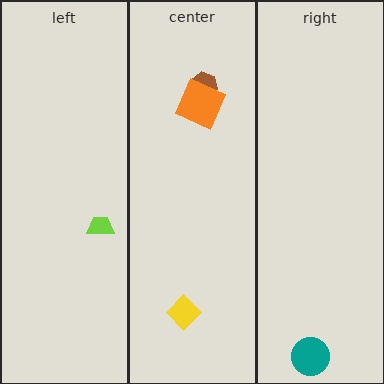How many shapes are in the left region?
1.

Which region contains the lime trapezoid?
The left region.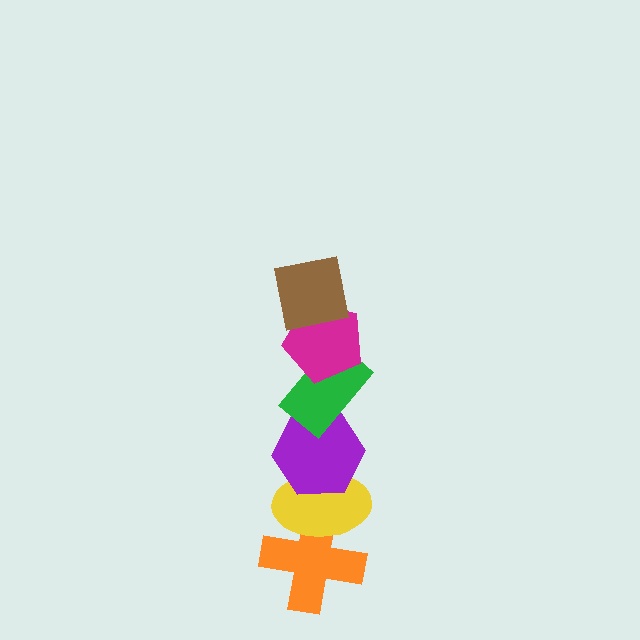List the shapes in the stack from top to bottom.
From top to bottom: the brown square, the magenta pentagon, the green rectangle, the purple hexagon, the yellow ellipse, the orange cross.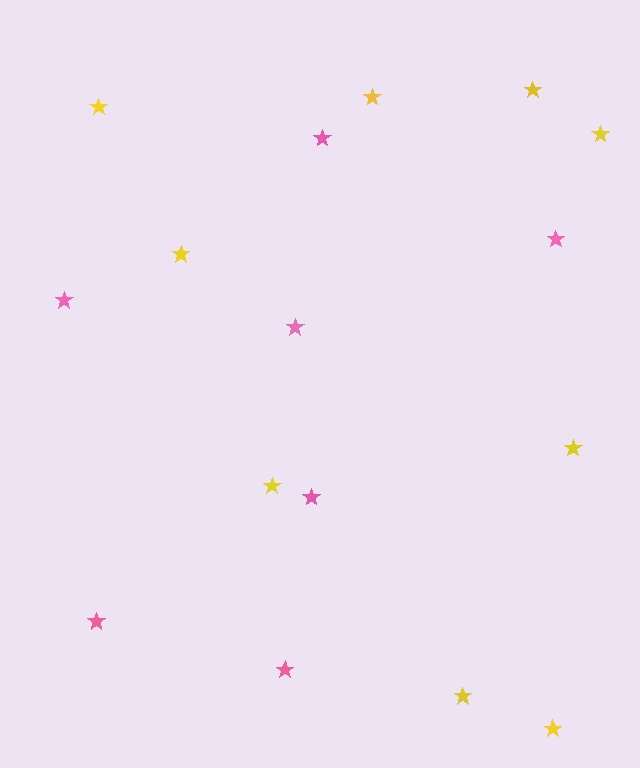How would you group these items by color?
There are 2 groups: one group of pink stars (7) and one group of yellow stars (9).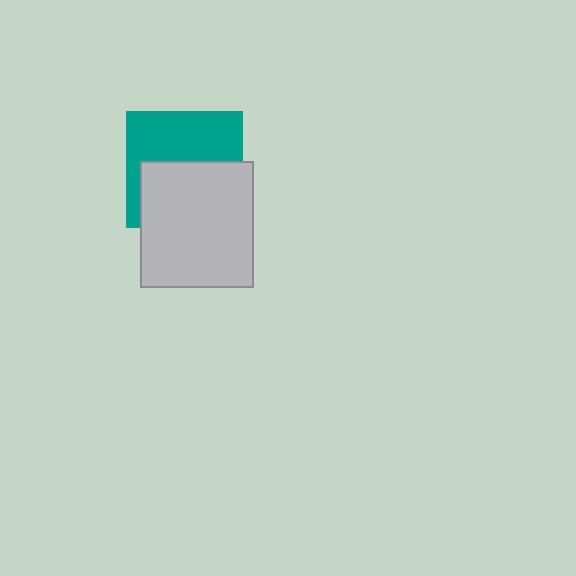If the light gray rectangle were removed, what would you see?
You would see the complete teal square.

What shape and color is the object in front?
The object in front is a light gray rectangle.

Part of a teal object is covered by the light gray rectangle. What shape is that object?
It is a square.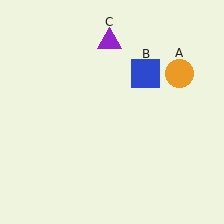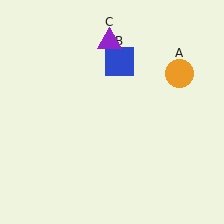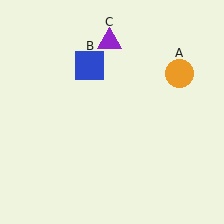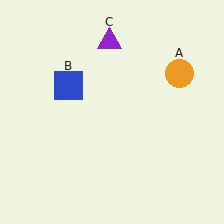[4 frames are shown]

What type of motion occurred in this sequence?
The blue square (object B) rotated counterclockwise around the center of the scene.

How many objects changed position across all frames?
1 object changed position: blue square (object B).